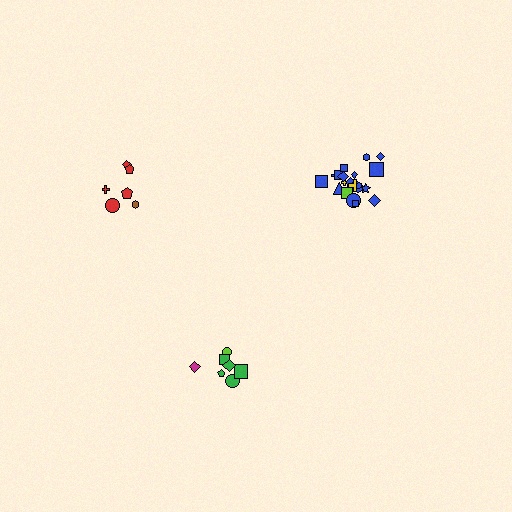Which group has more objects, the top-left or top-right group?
The top-right group.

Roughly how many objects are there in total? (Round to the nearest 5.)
Roughly 35 objects in total.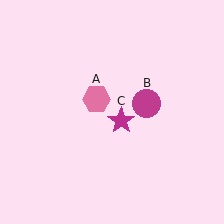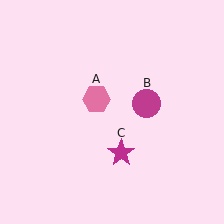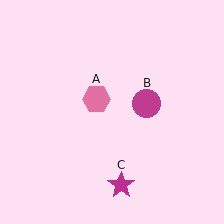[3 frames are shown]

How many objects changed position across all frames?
1 object changed position: magenta star (object C).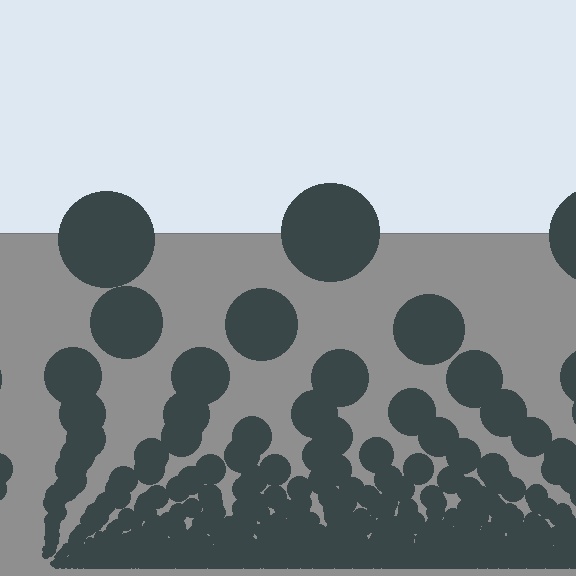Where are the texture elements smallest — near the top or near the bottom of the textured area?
Near the bottom.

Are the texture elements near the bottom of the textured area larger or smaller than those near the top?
Smaller. The gradient is inverted — elements near the bottom are smaller and denser.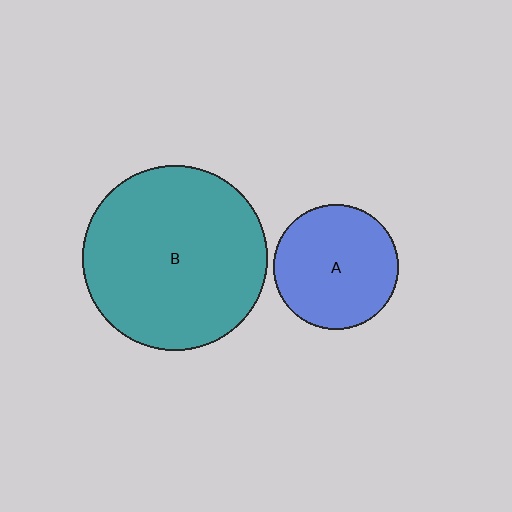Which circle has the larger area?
Circle B (teal).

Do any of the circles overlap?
No, none of the circles overlap.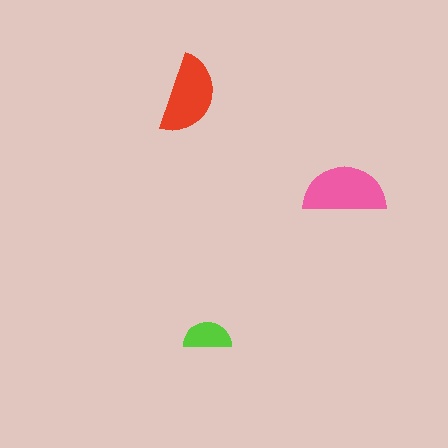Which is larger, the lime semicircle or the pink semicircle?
The pink one.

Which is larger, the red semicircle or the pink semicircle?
The pink one.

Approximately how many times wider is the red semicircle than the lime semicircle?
About 1.5 times wider.